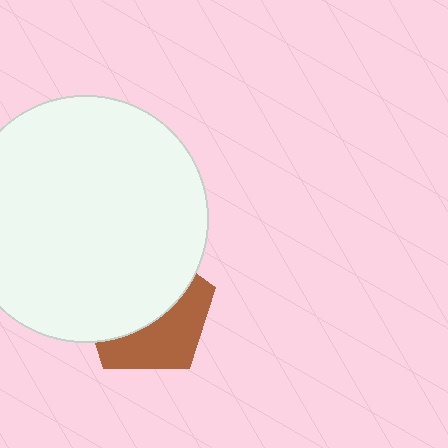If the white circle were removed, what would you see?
You would see the complete brown pentagon.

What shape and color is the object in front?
The object in front is a white circle.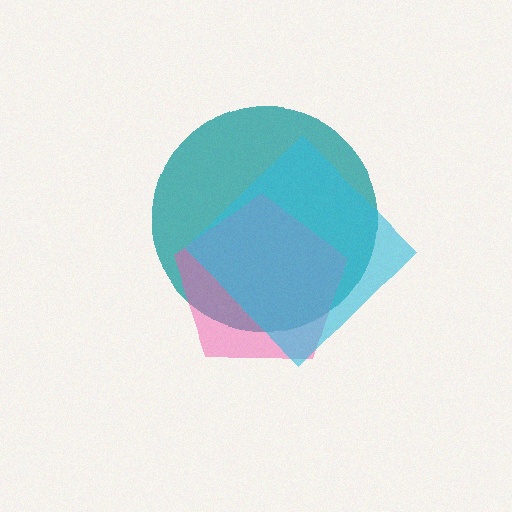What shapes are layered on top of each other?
The layered shapes are: a teal circle, a pink pentagon, a cyan diamond.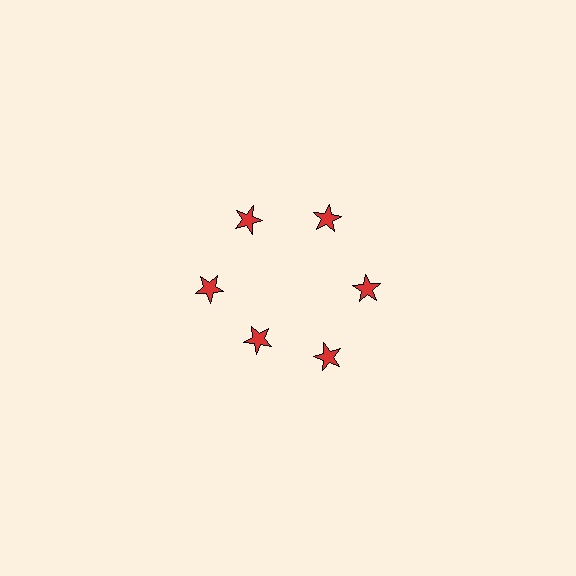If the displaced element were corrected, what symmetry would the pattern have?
It would have 6-fold rotational symmetry — the pattern would map onto itself every 60 degrees.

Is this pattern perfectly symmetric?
No. The 6 red stars are arranged in a ring, but one element near the 7 o'clock position is pulled inward toward the center, breaking the 6-fold rotational symmetry.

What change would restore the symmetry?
The symmetry would be restored by moving it outward, back onto the ring so that all 6 stars sit at equal angles and equal distance from the center.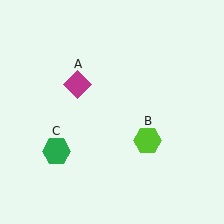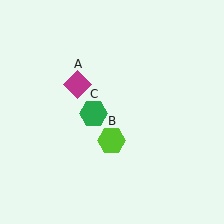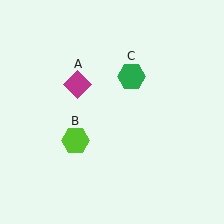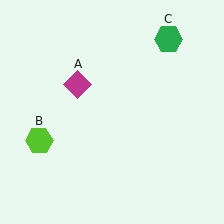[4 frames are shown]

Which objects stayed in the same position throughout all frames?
Magenta diamond (object A) remained stationary.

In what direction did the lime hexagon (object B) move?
The lime hexagon (object B) moved left.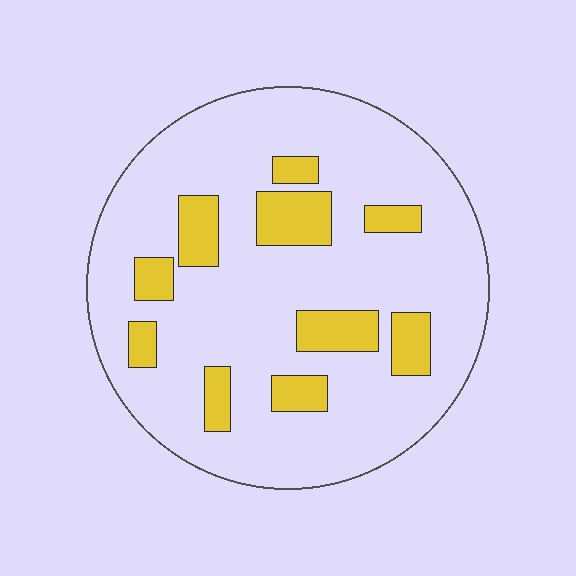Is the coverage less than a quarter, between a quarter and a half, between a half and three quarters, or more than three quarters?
Less than a quarter.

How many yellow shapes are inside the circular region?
10.